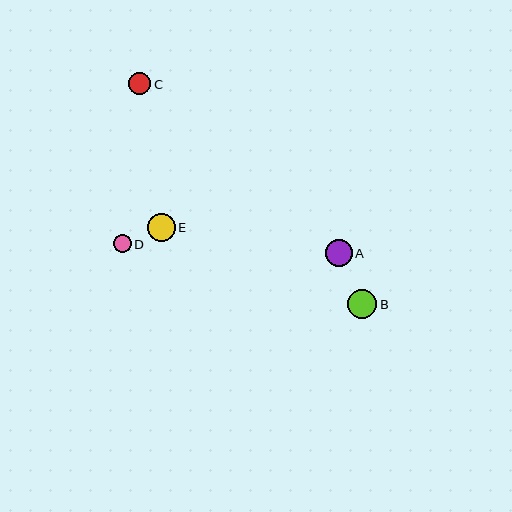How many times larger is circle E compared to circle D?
Circle E is approximately 1.6 times the size of circle D.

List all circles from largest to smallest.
From largest to smallest: B, E, A, C, D.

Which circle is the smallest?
Circle D is the smallest with a size of approximately 17 pixels.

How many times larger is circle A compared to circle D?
Circle A is approximately 1.6 times the size of circle D.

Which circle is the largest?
Circle B is the largest with a size of approximately 29 pixels.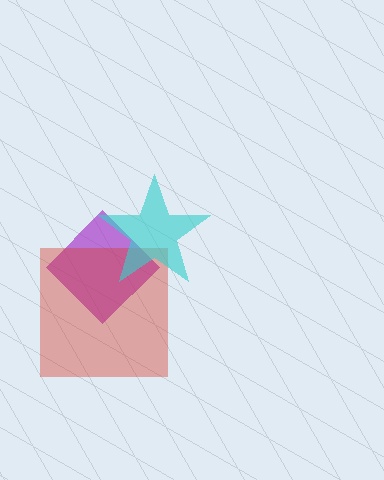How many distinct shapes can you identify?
There are 3 distinct shapes: a purple diamond, a red square, a cyan star.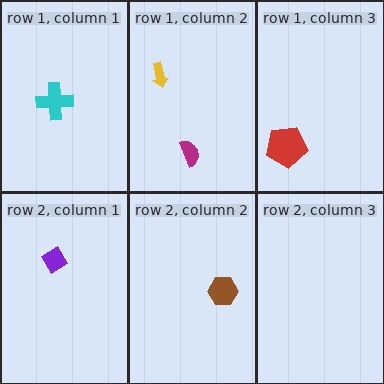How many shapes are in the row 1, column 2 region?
2.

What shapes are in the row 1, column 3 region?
The red pentagon.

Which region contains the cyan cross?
The row 1, column 1 region.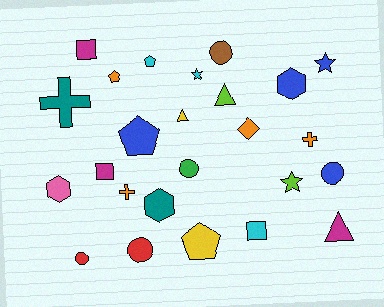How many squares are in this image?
There are 3 squares.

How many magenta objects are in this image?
There are 3 magenta objects.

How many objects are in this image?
There are 25 objects.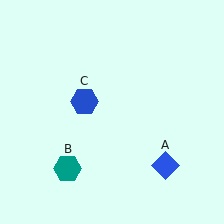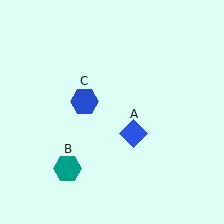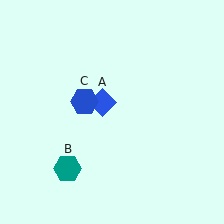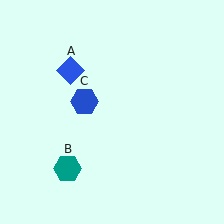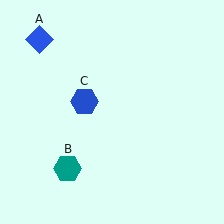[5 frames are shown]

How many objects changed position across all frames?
1 object changed position: blue diamond (object A).